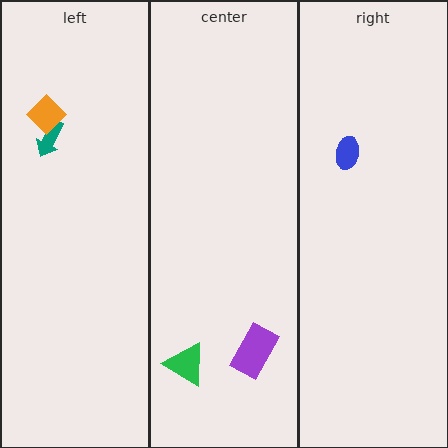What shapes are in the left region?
The teal arrow, the orange diamond.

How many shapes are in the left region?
2.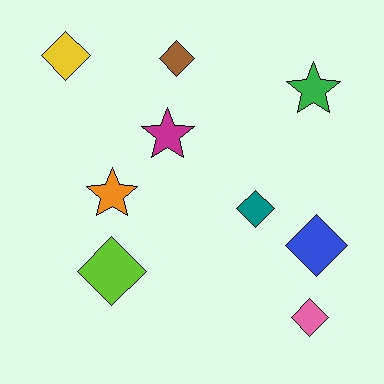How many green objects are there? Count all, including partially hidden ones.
There is 1 green object.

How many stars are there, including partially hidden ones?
There are 3 stars.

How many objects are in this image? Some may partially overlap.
There are 9 objects.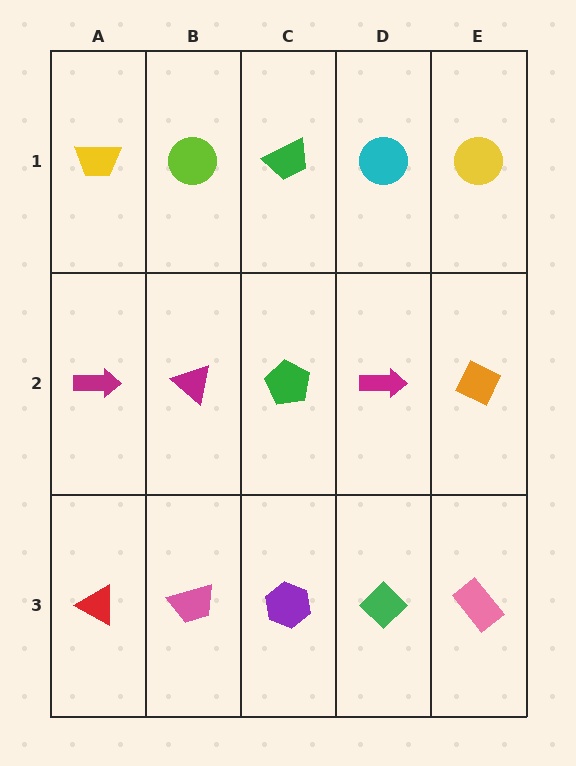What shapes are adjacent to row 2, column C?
A green trapezoid (row 1, column C), a purple hexagon (row 3, column C), a magenta triangle (row 2, column B), a magenta arrow (row 2, column D).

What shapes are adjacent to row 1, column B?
A magenta triangle (row 2, column B), a yellow trapezoid (row 1, column A), a green trapezoid (row 1, column C).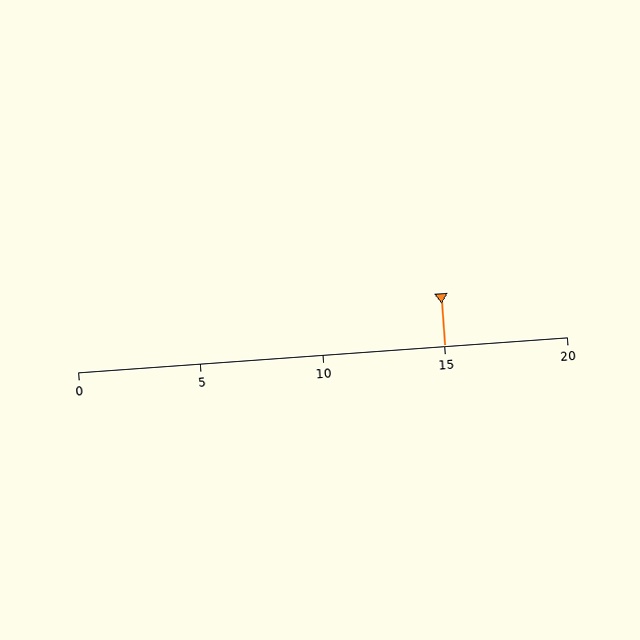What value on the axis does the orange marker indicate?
The marker indicates approximately 15.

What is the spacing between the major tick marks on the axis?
The major ticks are spaced 5 apart.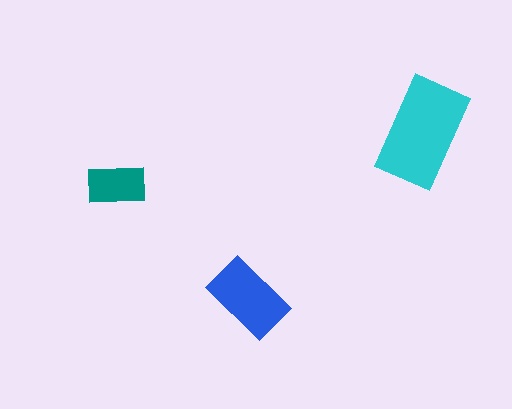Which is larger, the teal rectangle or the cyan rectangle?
The cyan one.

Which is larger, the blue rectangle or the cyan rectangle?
The cyan one.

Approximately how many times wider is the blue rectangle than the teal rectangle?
About 1.5 times wider.